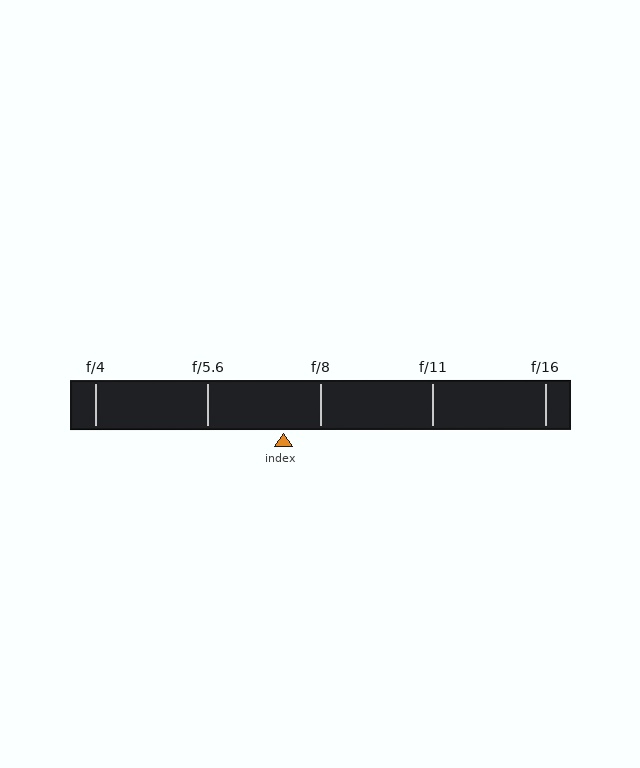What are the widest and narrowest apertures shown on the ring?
The widest aperture shown is f/4 and the narrowest is f/16.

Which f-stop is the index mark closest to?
The index mark is closest to f/8.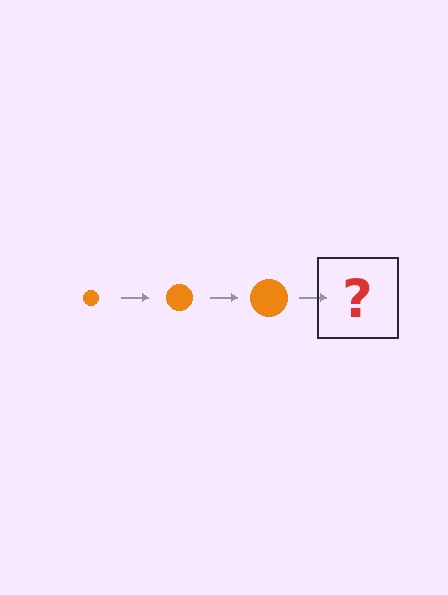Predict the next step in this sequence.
The next step is an orange circle, larger than the previous one.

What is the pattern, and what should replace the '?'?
The pattern is that the circle gets progressively larger each step. The '?' should be an orange circle, larger than the previous one.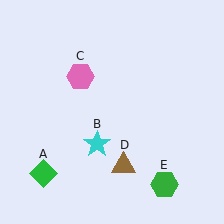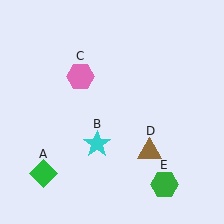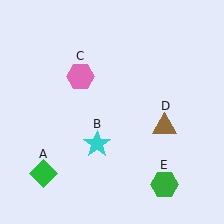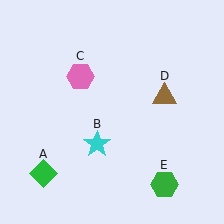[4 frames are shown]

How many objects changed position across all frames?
1 object changed position: brown triangle (object D).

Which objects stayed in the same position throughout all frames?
Green diamond (object A) and cyan star (object B) and pink hexagon (object C) and green hexagon (object E) remained stationary.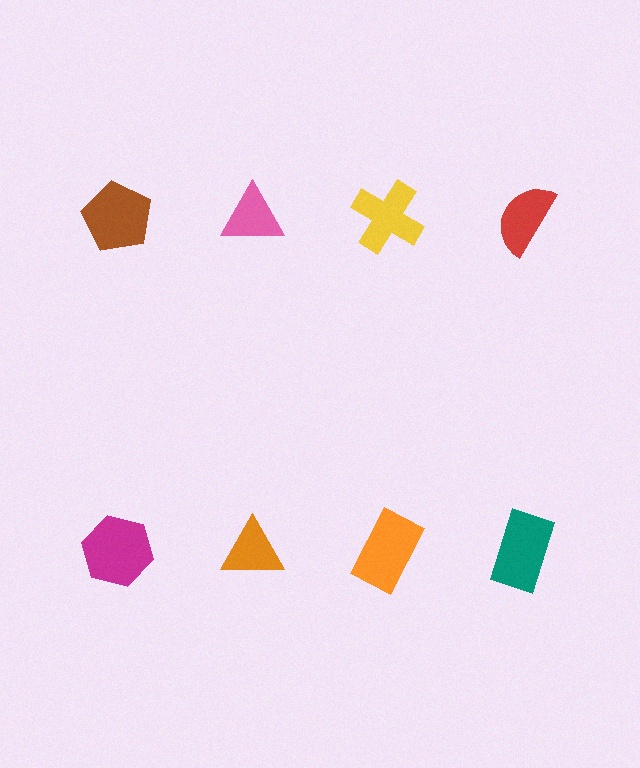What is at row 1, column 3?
A yellow cross.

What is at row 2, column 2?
An orange triangle.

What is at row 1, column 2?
A pink triangle.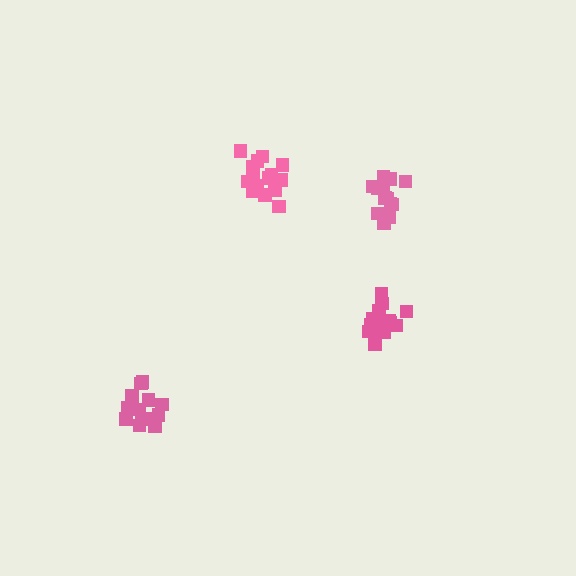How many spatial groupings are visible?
There are 4 spatial groupings.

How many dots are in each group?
Group 1: 16 dots, Group 2: 13 dots, Group 3: 17 dots, Group 4: 15 dots (61 total).